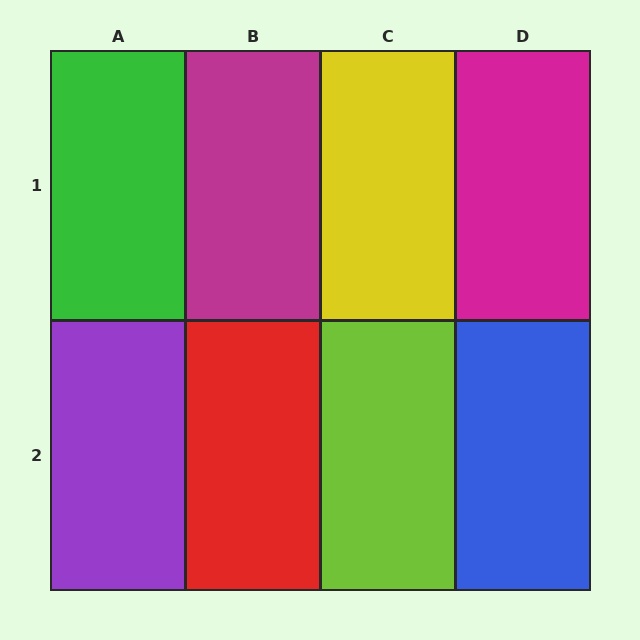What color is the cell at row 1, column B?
Magenta.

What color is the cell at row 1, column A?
Green.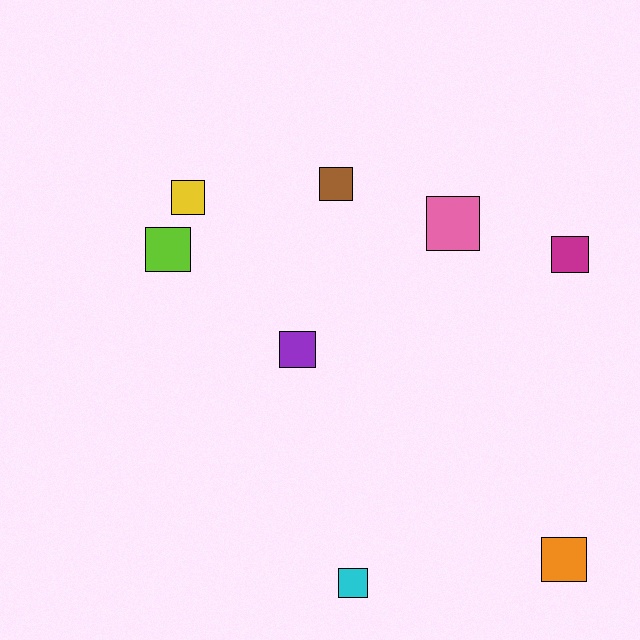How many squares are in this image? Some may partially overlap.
There are 8 squares.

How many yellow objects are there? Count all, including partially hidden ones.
There is 1 yellow object.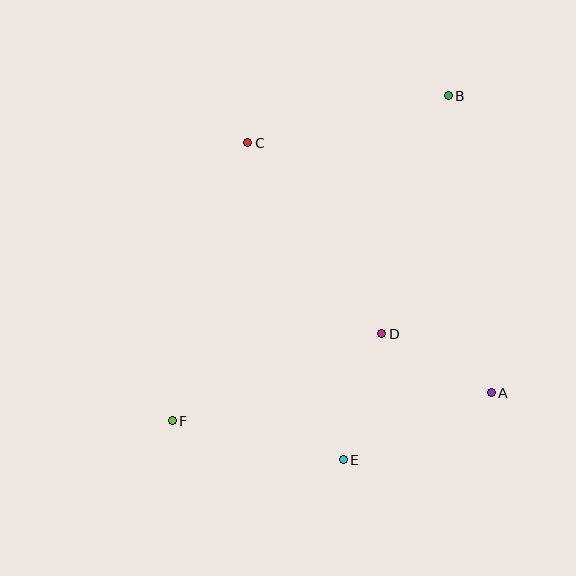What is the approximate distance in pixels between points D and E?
The distance between D and E is approximately 132 pixels.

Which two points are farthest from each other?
Points B and F are farthest from each other.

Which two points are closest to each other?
Points A and D are closest to each other.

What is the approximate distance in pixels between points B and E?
The distance between B and E is approximately 379 pixels.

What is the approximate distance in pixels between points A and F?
The distance between A and F is approximately 320 pixels.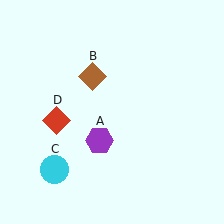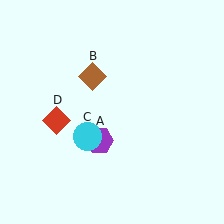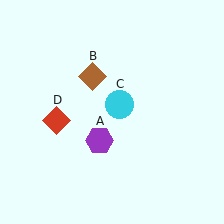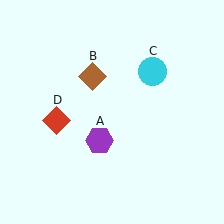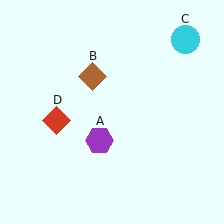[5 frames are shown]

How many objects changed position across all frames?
1 object changed position: cyan circle (object C).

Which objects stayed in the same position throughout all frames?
Purple hexagon (object A) and brown diamond (object B) and red diamond (object D) remained stationary.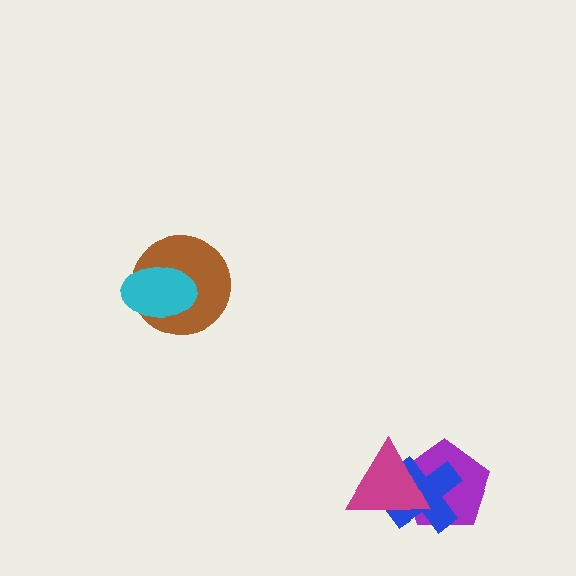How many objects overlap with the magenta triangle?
2 objects overlap with the magenta triangle.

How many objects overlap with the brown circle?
1 object overlaps with the brown circle.